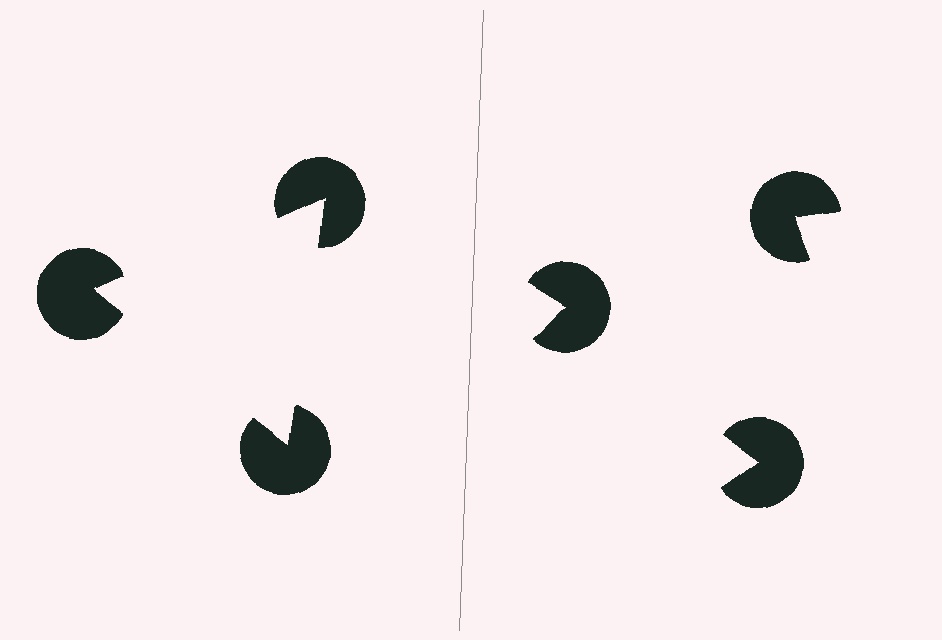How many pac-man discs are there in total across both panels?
6 — 3 on each side.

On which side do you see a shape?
An illusory triangle appears on the left side. On the right side the wedge cuts are rotated, so no coherent shape forms.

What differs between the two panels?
The pac-man discs are positioned identically on both sides; only the wedge orientations differ. On the left they align to a triangle; on the right they are misaligned.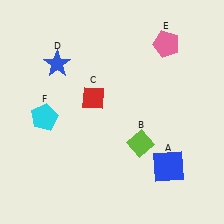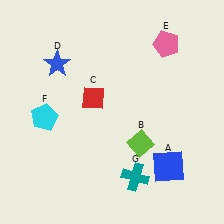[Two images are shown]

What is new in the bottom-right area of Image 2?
A teal cross (G) was added in the bottom-right area of Image 2.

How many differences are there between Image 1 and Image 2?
There is 1 difference between the two images.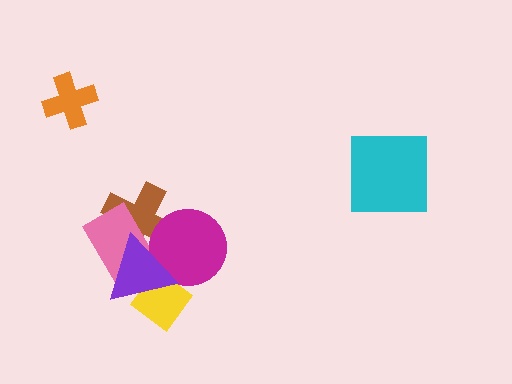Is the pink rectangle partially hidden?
Yes, it is partially covered by another shape.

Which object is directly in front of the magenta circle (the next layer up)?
The yellow diamond is directly in front of the magenta circle.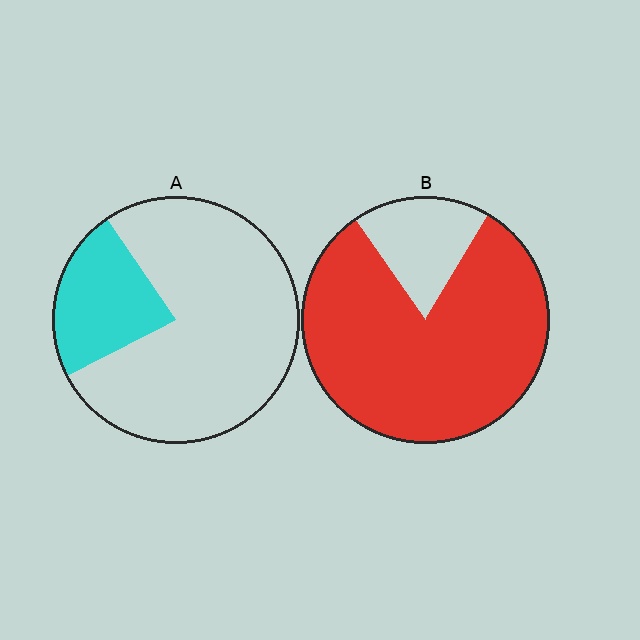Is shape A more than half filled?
No.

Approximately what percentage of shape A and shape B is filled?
A is approximately 25% and B is approximately 80%.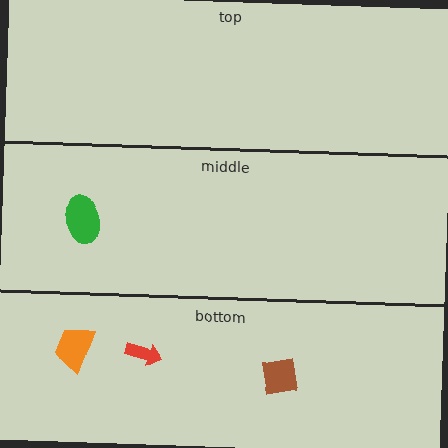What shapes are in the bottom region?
The brown square, the red arrow, the orange trapezoid.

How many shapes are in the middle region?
1.